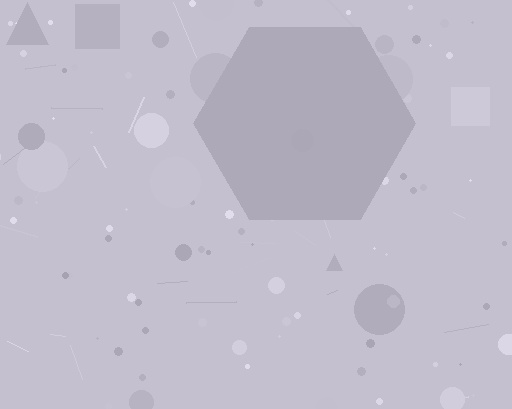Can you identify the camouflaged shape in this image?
The camouflaged shape is a hexagon.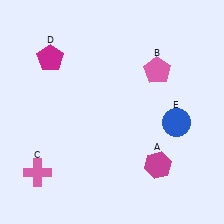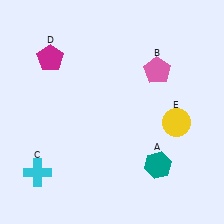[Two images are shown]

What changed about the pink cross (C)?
In Image 1, C is pink. In Image 2, it changed to cyan.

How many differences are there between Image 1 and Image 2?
There are 3 differences between the two images.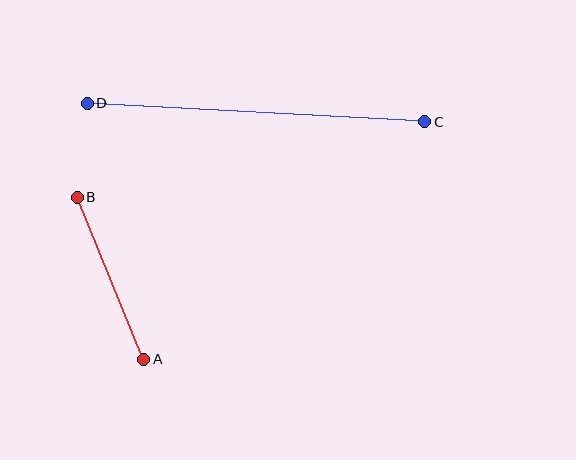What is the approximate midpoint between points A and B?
The midpoint is at approximately (110, 278) pixels.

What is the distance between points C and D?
The distance is approximately 338 pixels.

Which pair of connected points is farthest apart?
Points C and D are farthest apart.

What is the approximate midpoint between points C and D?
The midpoint is at approximately (256, 112) pixels.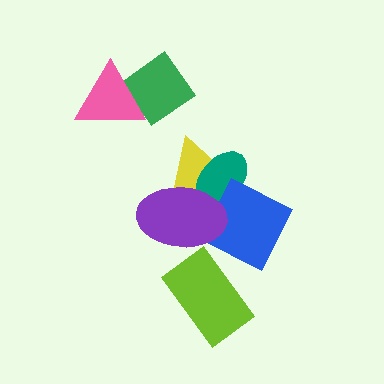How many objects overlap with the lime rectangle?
1 object overlaps with the lime rectangle.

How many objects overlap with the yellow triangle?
3 objects overlap with the yellow triangle.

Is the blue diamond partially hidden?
Yes, it is partially covered by another shape.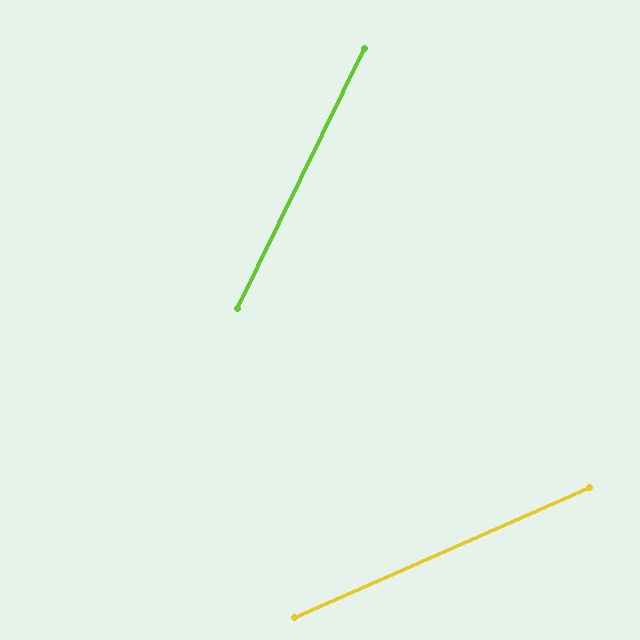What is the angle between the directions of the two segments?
Approximately 40 degrees.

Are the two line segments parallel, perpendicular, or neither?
Neither parallel nor perpendicular — they differ by about 40°.